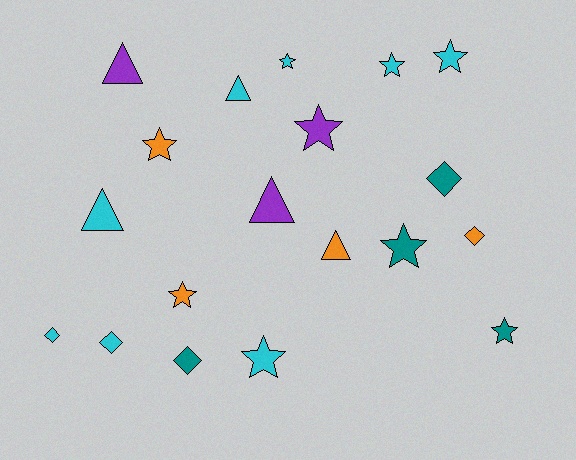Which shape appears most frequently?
Star, with 9 objects.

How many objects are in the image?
There are 19 objects.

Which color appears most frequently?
Cyan, with 8 objects.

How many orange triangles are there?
There is 1 orange triangle.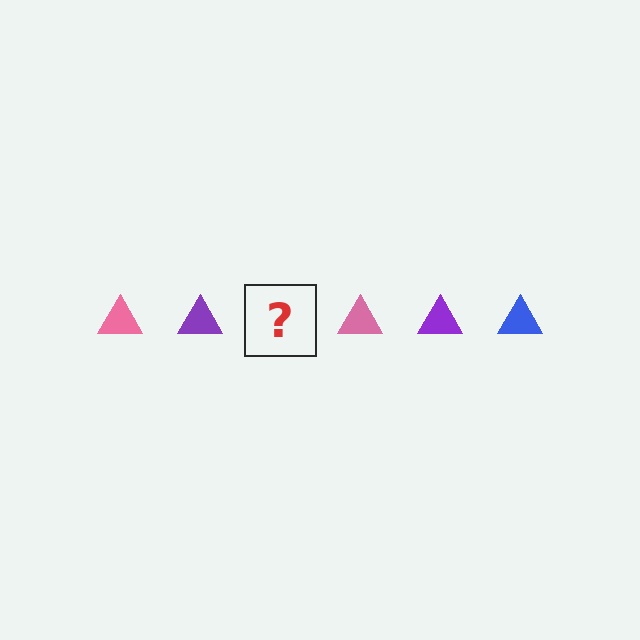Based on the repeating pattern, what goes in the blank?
The blank should be a blue triangle.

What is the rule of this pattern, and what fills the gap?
The rule is that the pattern cycles through pink, purple, blue triangles. The gap should be filled with a blue triangle.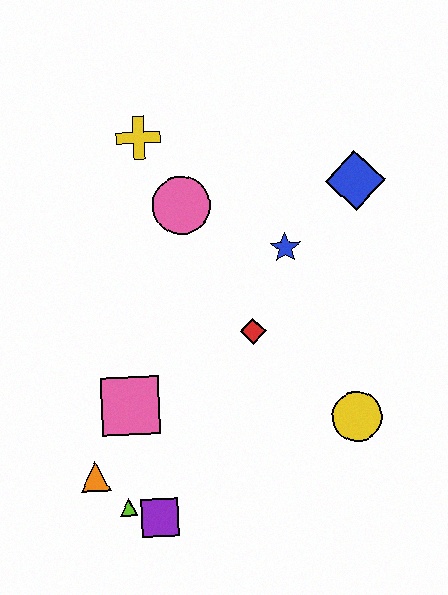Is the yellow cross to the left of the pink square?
No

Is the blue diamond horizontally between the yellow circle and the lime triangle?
No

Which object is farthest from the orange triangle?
The blue diamond is farthest from the orange triangle.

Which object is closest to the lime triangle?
The purple square is closest to the lime triangle.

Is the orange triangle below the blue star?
Yes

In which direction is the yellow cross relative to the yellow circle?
The yellow cross is above the yellow circle.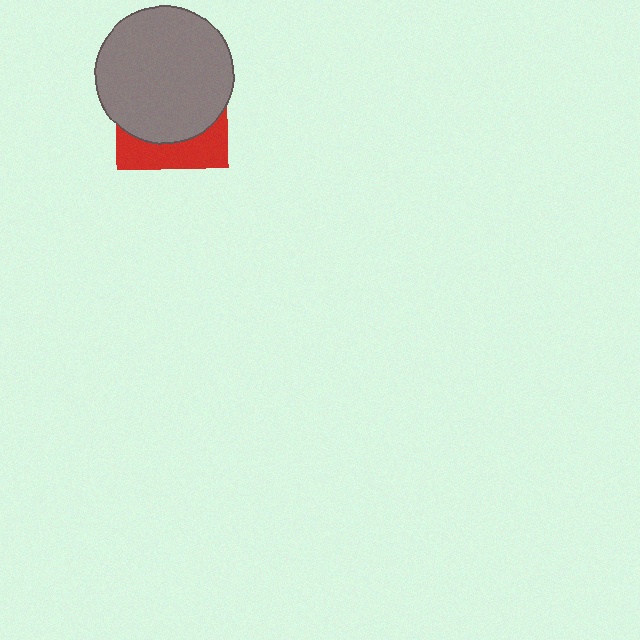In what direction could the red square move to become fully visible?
The red square could move down. That would shift it out from behind the gray circle entirely.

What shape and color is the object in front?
The object in front is a gray circle.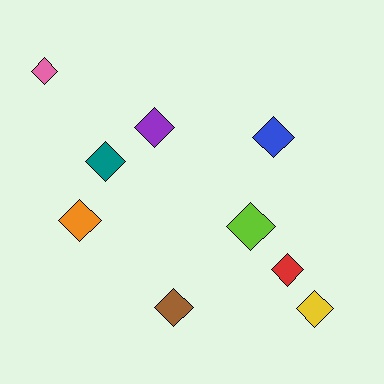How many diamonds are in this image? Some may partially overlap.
There are 9 diamonds.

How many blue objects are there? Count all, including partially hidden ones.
There is 1 blue object.